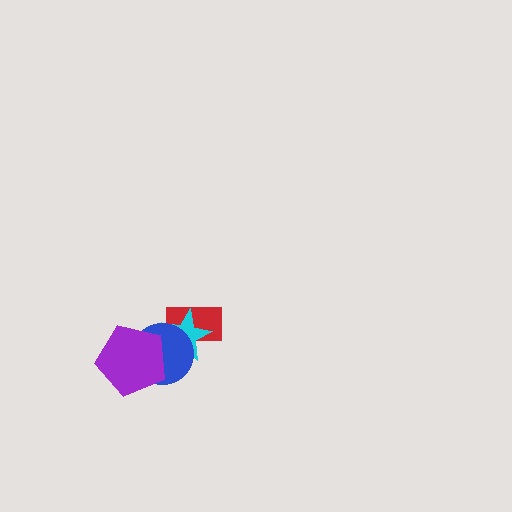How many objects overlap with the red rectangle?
2 objects overlap with the red rectangle.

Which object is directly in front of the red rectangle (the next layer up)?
The cyan star is directly in front of the red rectangle.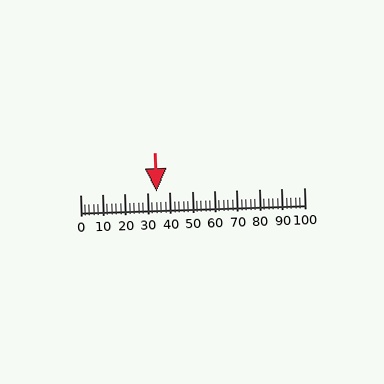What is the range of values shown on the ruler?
The ruler shows values from 0 to 100.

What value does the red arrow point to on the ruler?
The red arrow points to approximately 34.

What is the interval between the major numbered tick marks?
The major tick marks are spaced 10 units apart.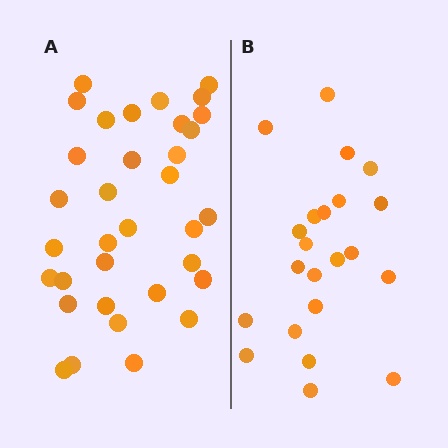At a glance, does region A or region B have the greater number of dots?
Region A (the left region) has more dots.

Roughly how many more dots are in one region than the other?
Region A has roughly 12 or so more dots than region B.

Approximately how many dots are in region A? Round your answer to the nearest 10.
About 30 dots. (The exact count is 34, which rounds to 30.)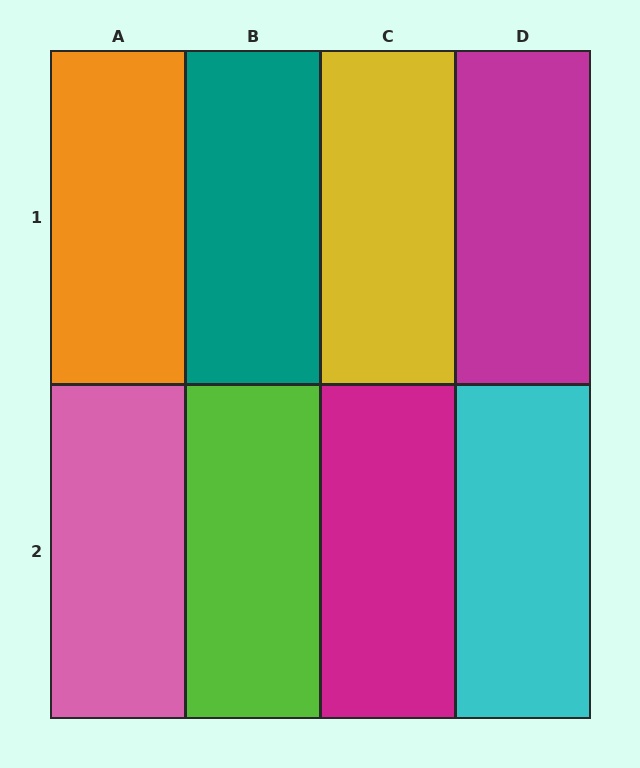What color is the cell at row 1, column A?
Orange.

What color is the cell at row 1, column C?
Yellow.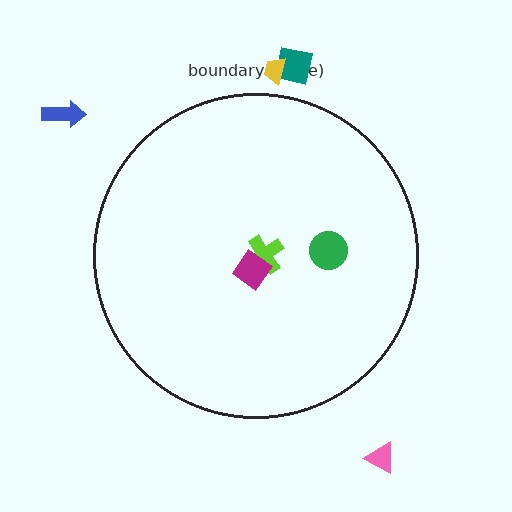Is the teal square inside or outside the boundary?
Outside.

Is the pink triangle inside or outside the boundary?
Outside.